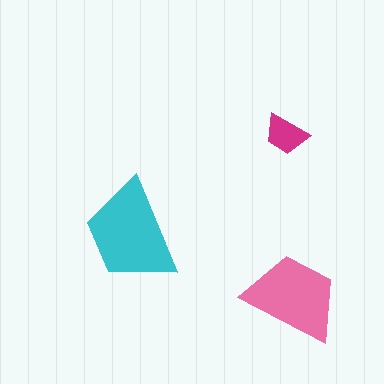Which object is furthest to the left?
The cyan trapezoid is leftmost.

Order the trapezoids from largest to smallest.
the cyan one, the pink one, the magenta one.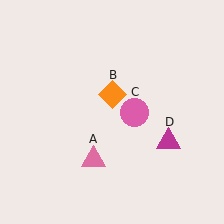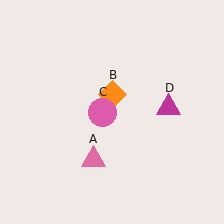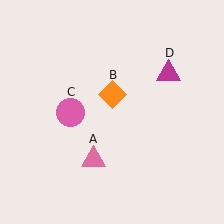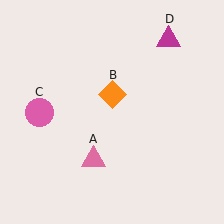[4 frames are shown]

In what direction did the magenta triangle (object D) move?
The magenta triangle (object D) moved up.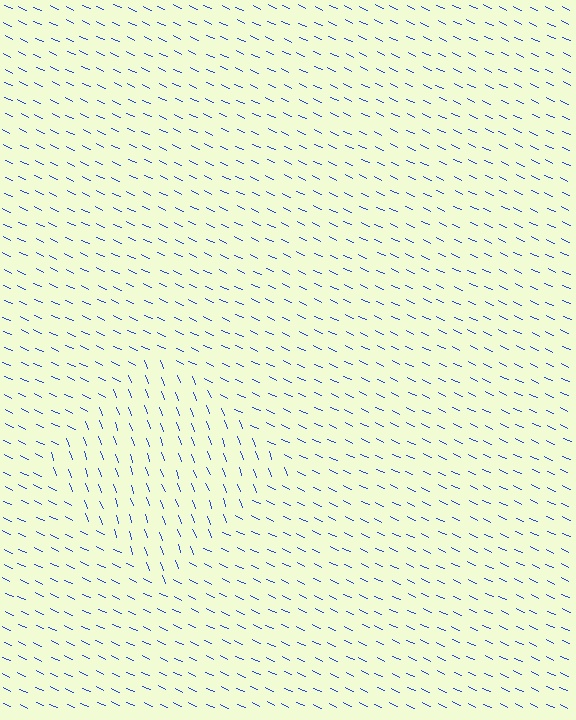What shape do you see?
I see a diamond.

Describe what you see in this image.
The image is filled with small blue line segments. A diamond region in the image has lines oriented differently from the surrounding lines, creating a visible texture boundary.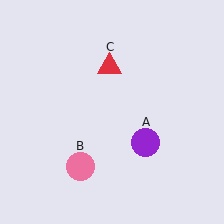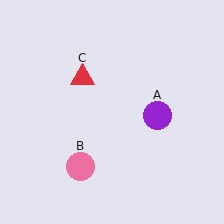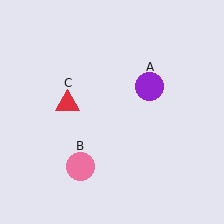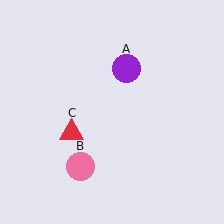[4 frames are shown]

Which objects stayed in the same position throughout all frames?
Pink circle (object B) remained stationary.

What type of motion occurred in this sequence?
The purple circle (object A), red triangle (object C) rotated counterclockwise around the center of the scene.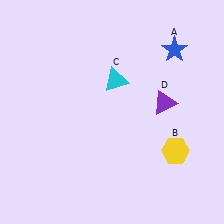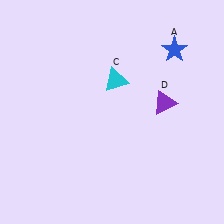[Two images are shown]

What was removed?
The yellow hexagon (B) was removed in Image 2.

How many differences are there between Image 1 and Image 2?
There is 1 difference between the two images.